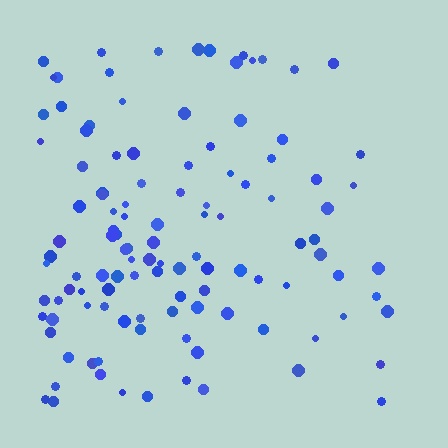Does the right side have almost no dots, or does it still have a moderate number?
Still a moderate number, just noticeably fewer than the left.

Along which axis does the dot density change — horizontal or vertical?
Horizontal.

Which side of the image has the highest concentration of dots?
The left.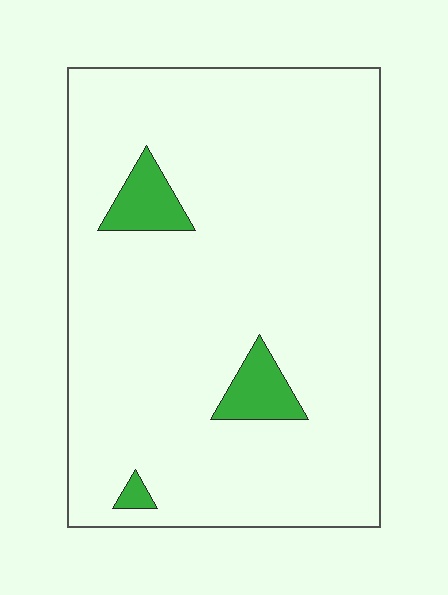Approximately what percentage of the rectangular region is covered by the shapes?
Approximately 5%.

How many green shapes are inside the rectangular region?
3.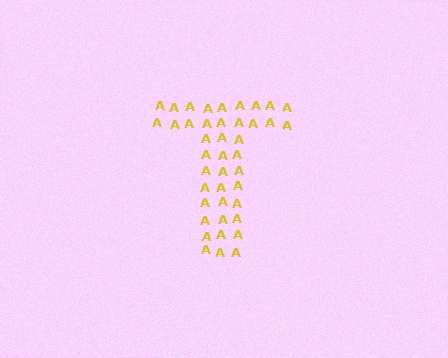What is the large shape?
The large shape is the letter T.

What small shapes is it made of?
It is made of small letter A's.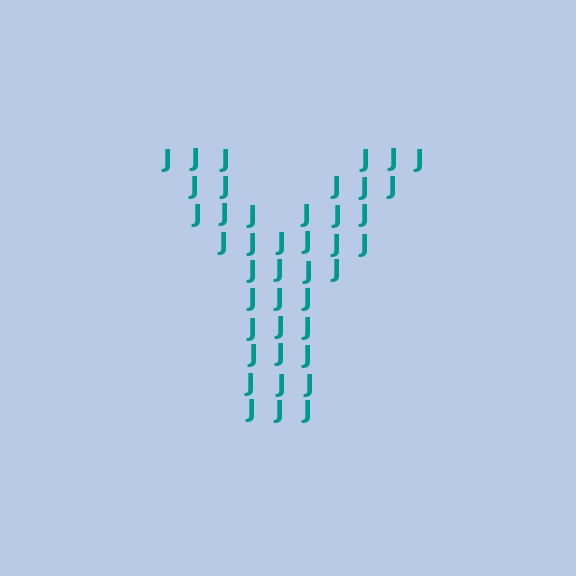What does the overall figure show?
The overall figure shows the letter Y.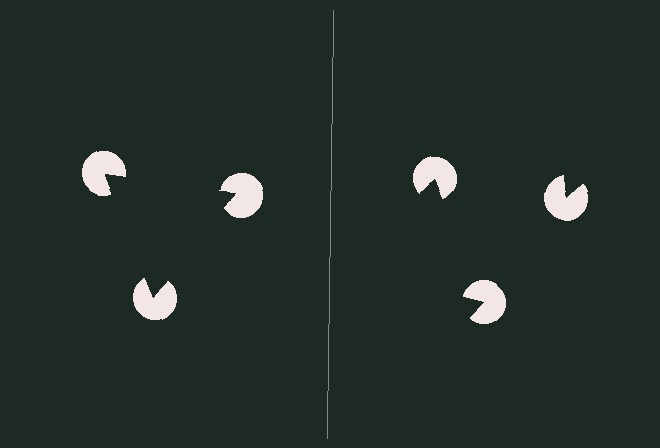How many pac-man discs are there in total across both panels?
6 — 3 on each side.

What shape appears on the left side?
An illusory triangle.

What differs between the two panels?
The pac-man discs are positioned identically on both sides; only the wedge orientations differ. On the left they align to a triangle; on the right they are misaligned.